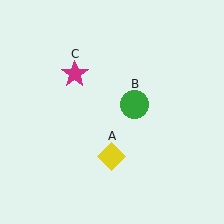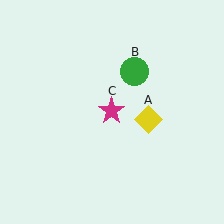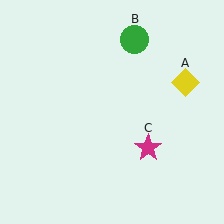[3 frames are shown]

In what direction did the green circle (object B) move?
The green circle (object B) moved up.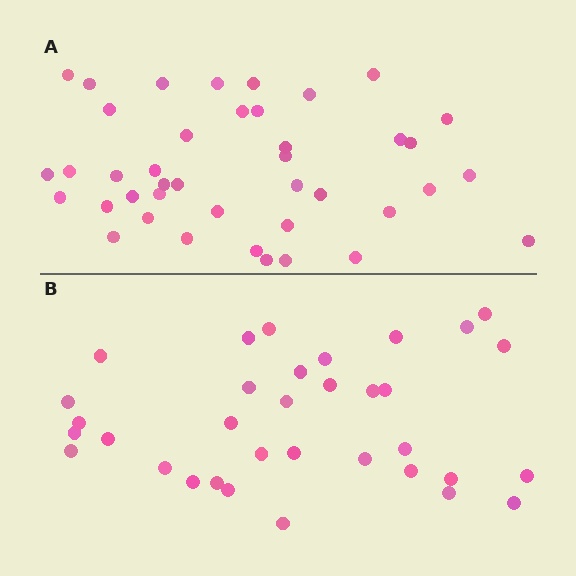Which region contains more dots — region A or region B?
Region A (the top region) has more dots.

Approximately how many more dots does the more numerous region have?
Region A has roughly 8 or so more dots than region B.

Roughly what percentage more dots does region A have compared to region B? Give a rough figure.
About 20% more.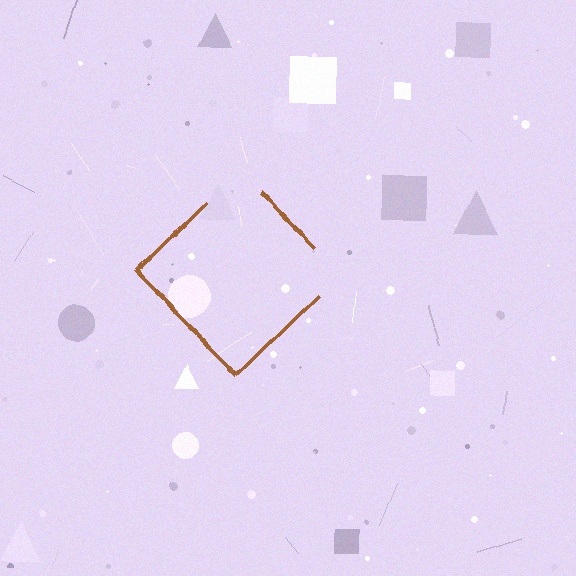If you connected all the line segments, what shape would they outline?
They would outline a diamond.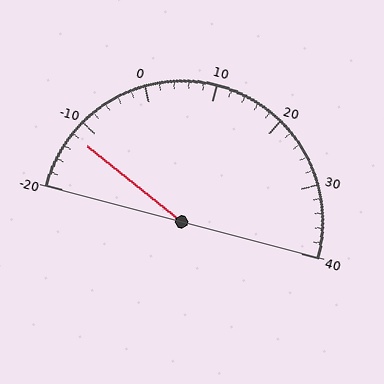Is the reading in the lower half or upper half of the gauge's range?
The reading is in the lower half of the range (-20 to 40).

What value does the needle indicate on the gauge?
The needle indicates approximately -12.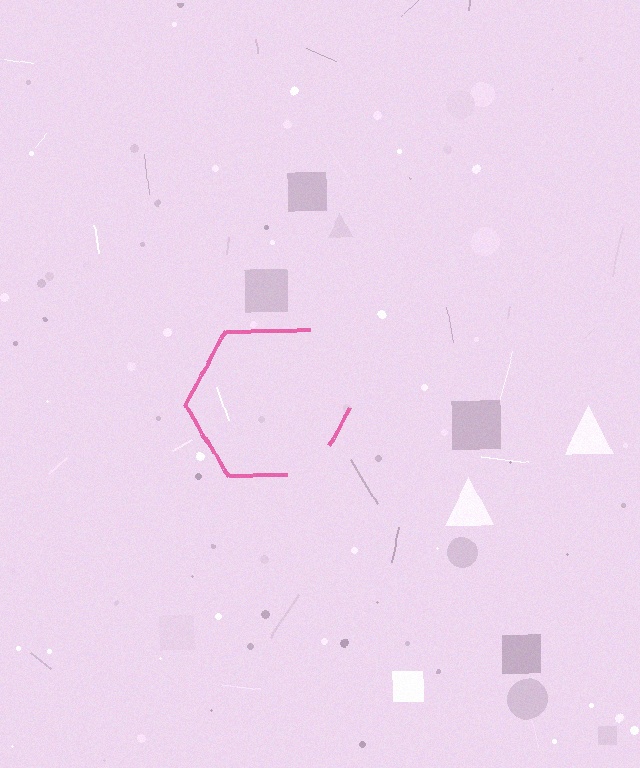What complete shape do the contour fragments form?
The contour fragments form a hexagon.